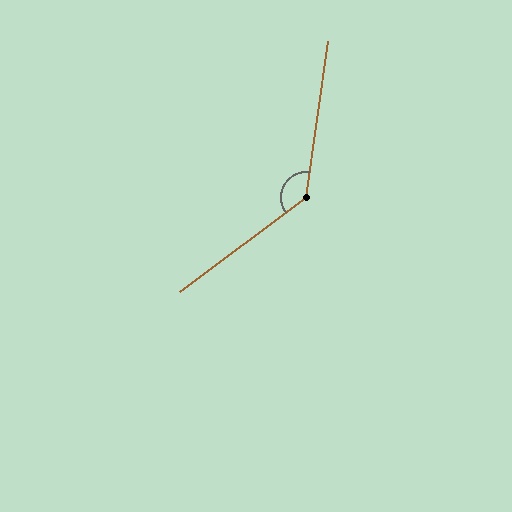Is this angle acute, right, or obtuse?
It is obtuse.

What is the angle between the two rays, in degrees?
Approximately 135 degrees.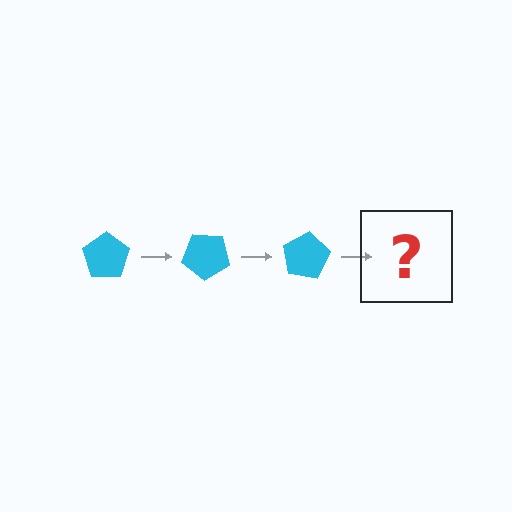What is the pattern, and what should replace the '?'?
The pattern is that the pentagon rotates 40 degrees each step. The '?' should be a cyan pentagon rotated 120 degrees.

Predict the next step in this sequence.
The next step is a cyan pentagon rotated 120 degrees.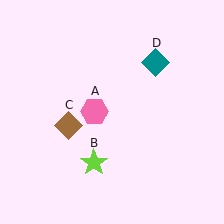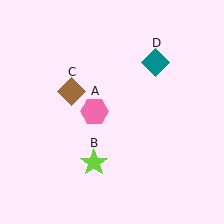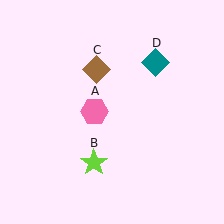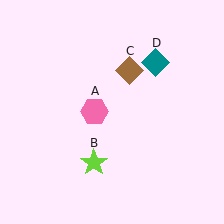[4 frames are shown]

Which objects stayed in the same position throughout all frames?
Pink hexagon (object A) and lime star (object B) and teal diamond (object D) remained stationary.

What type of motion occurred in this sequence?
The brown diamond (object C) rotated clockwise around the center of the scene.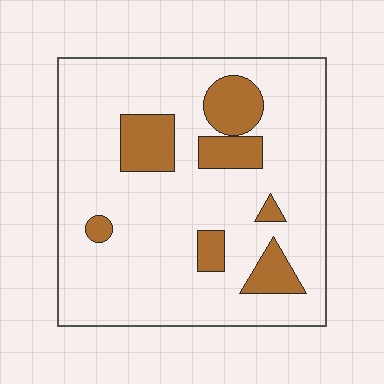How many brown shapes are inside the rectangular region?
7.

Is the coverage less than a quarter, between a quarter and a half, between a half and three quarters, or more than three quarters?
Less than a quarter.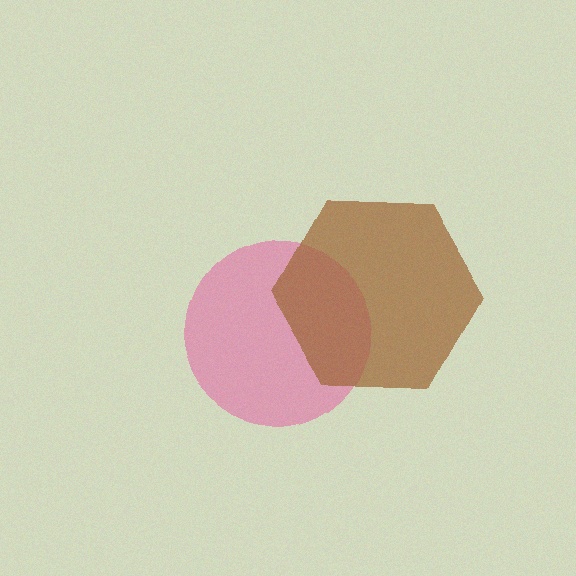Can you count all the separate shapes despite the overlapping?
Yes, there are 2 separate shapes.